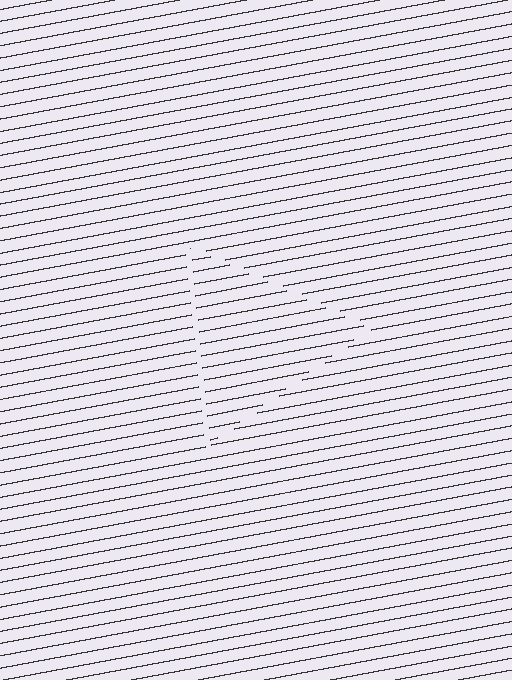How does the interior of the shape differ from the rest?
The interior of the shape contains the same grating, shifted by half a period — the contour is defined by the phase discontinuity where line-ends from the inner and outer gratings abut.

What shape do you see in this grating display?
An illusory triangle. The interior of the shape contains the same grating, shifted by half a period — the contour is defined by the phase discontinuity where line-ends from the inner and outer gratings abut.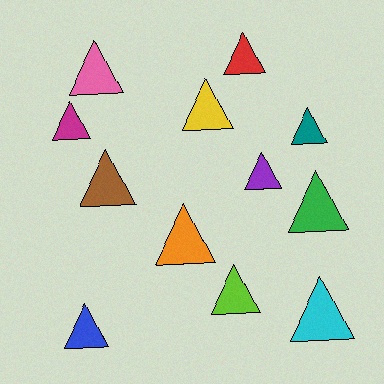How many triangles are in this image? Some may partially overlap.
There are 12 triangles.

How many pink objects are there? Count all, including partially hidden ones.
There is 1 pink object.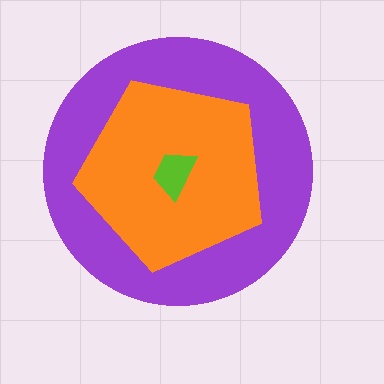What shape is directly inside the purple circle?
The orange pentagon.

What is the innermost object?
The lime trapezoid.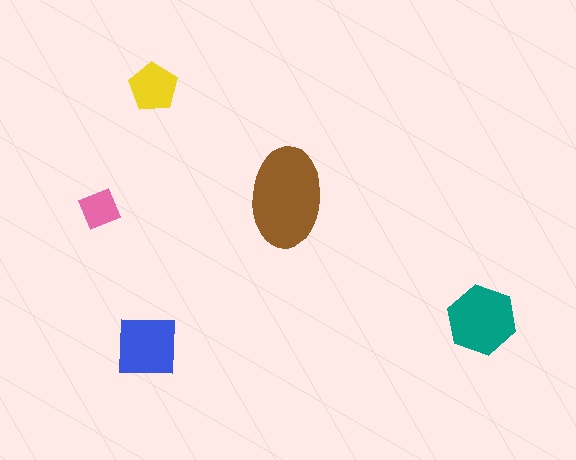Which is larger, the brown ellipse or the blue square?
The brown ellipse.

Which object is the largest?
The brown ellipse.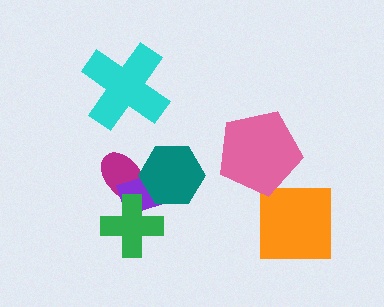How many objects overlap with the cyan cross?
0 objects overlap with the cyan cross.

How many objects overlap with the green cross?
2 objects overlap with the green cross.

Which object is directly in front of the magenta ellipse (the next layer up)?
The purple rectangle is directly in front of the magenta ellipse.